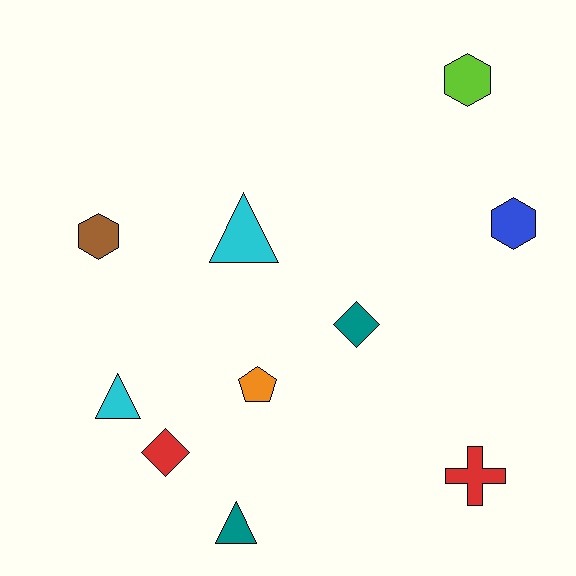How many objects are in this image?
There are 10 objects.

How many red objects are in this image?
There are 2 red objects.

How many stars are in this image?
There are no stars.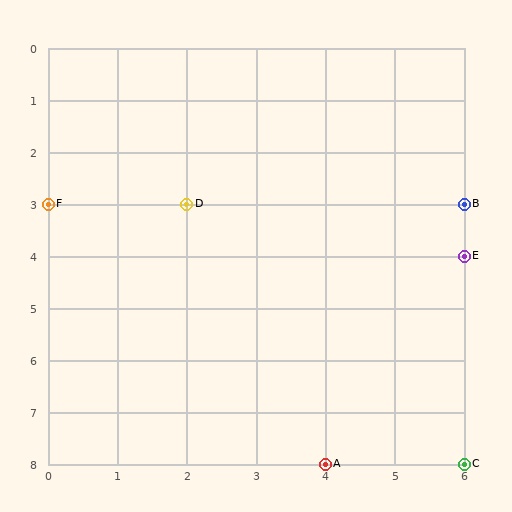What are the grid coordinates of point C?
Point C is at grid coordinates (6, 8).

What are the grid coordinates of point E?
Point E is at grid coordinates (6, 4).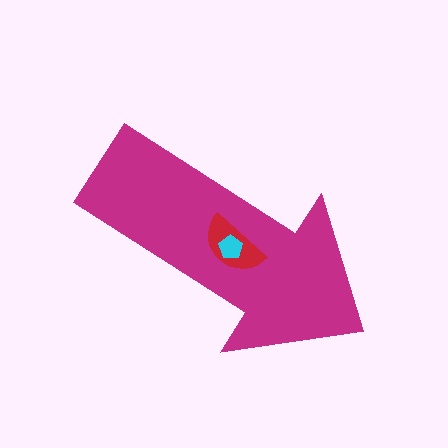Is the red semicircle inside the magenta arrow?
Yes.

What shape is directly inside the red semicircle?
The cyan pentagon.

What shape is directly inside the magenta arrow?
The red semicircle.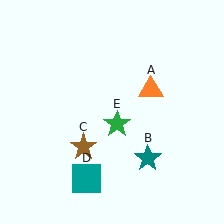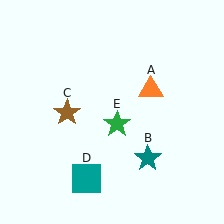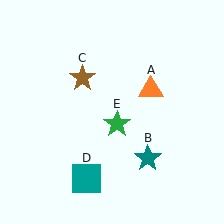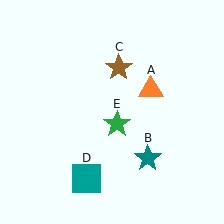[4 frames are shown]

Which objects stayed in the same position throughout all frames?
Orange triangle (object A) and teal star (object B) and teal square (object D) and green star (object E) remained stationary.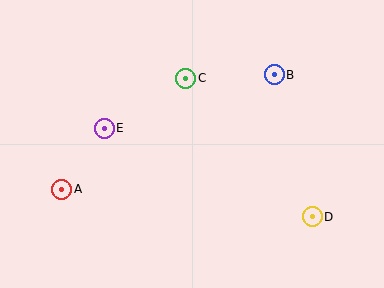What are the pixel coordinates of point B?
Point B is at (274, 75).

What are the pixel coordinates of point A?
Point A is at (62, 189).